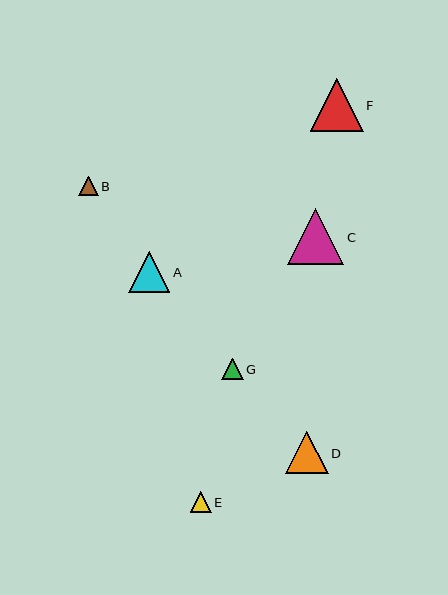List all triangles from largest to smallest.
From largest to smallest: C, F, D, A, G, E, B.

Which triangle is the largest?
Triangle C is the largest with a size of approximately 56 pixels.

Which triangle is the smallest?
Triangle B is the smallest with a size of approximately 19 pixels.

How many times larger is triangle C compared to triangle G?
Triangle C is approximately 2.6 times the size of triangle G.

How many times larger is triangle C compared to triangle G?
Triangle C is approximately 2.6 times the size of triangle G.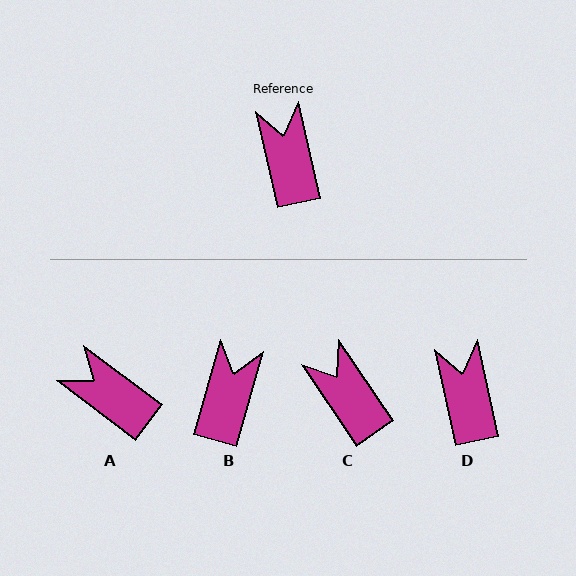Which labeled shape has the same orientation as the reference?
D.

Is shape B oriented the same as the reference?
No, it is off by about 29 degrees.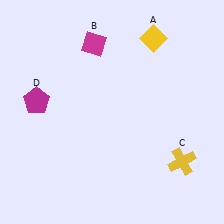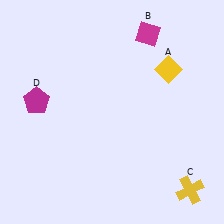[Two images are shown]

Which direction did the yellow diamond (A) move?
The yellow diamond (A) moved down.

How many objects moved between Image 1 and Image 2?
3 objects moved between the two images.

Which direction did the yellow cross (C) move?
The yellow cross (C) moved down.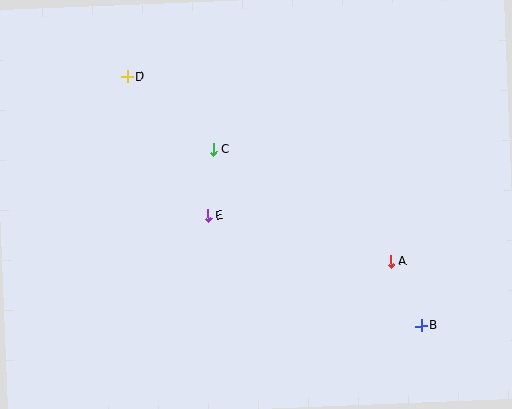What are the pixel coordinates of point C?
Point C is at (213, 149).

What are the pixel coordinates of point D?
Point D is at (127, 77).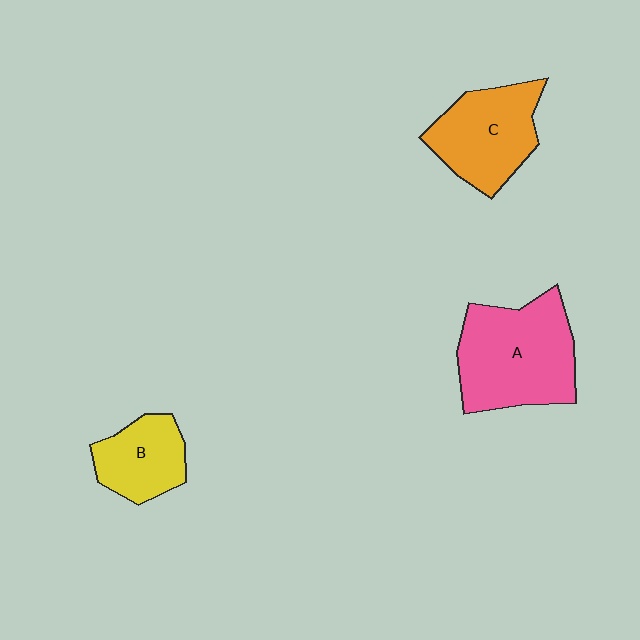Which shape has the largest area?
Shape A (pink).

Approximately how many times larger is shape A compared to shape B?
Approximately 1.9 times.